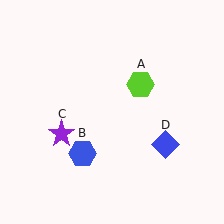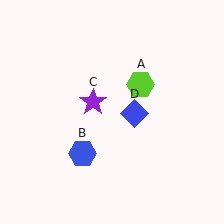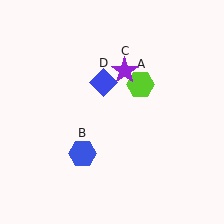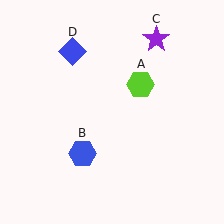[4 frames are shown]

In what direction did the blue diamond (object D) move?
The blue diamond (object D) moved up and to the left.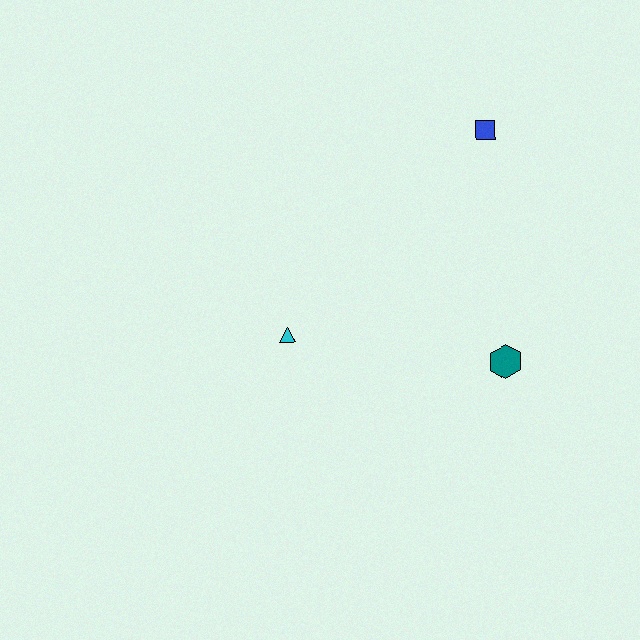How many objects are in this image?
There are 3 objects.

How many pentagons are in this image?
There are no pentagons.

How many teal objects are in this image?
There is 1 teal object.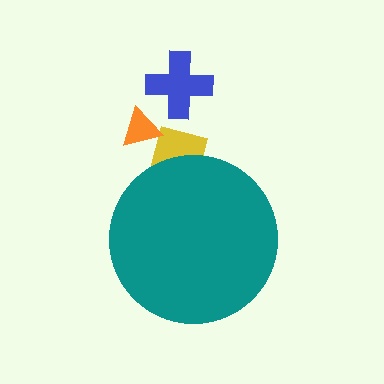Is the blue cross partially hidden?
No, the blue cross is fully visible.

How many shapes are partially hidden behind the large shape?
1 shape is partially hidden.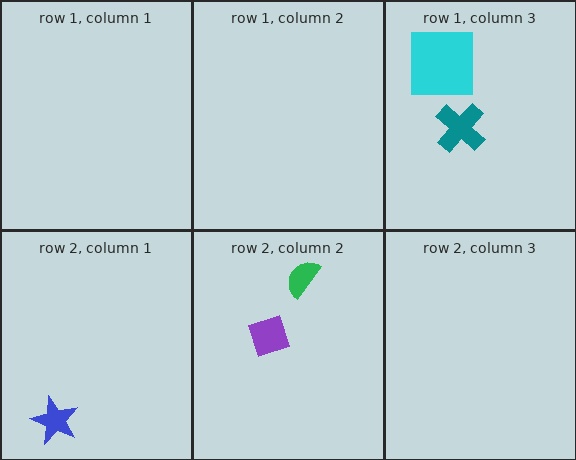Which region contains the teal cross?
The row 1, column 3 region.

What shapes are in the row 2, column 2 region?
The green semicircle, the purple diamond.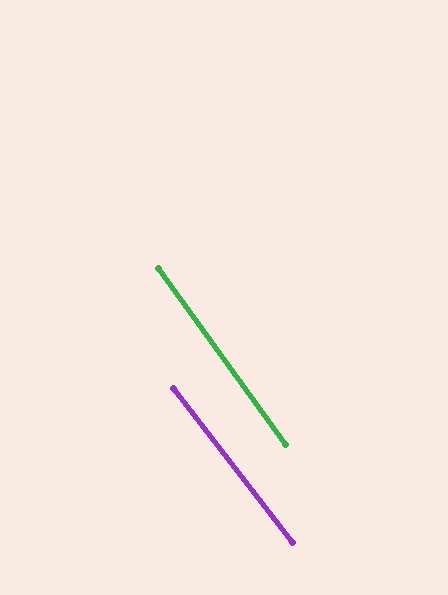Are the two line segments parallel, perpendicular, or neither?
Parallel — their directions differ by only 1.7°.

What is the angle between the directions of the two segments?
Approximately 2 degrees.